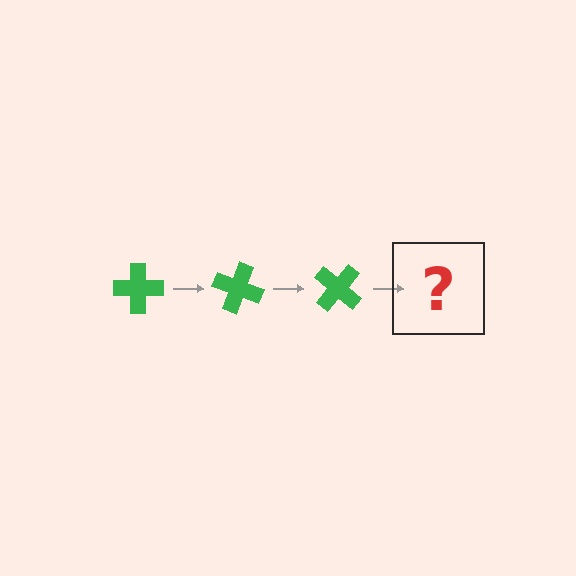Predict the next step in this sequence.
The next step is a green cross rotated 60 degrees.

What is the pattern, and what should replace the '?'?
The pattern is that the cross rotates 20 degrees each step. The '?' should be a green cross rotated 60 degrees.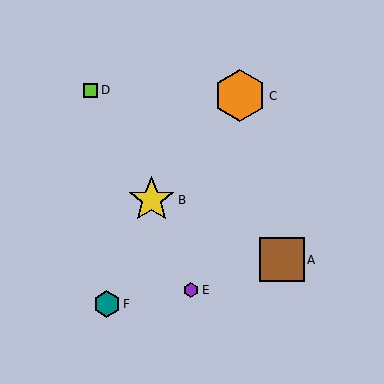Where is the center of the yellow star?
The center of the yellow star is at (152, 200).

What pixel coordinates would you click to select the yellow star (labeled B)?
Click at (152, 200) to select the yellow star B.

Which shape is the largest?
The orange hexagon (labeled C) is the largest.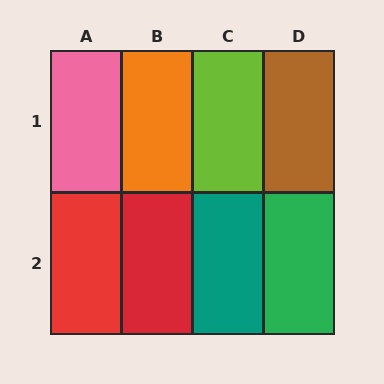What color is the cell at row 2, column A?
Red.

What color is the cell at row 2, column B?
Red.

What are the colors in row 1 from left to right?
Pink, orange, lime, brown.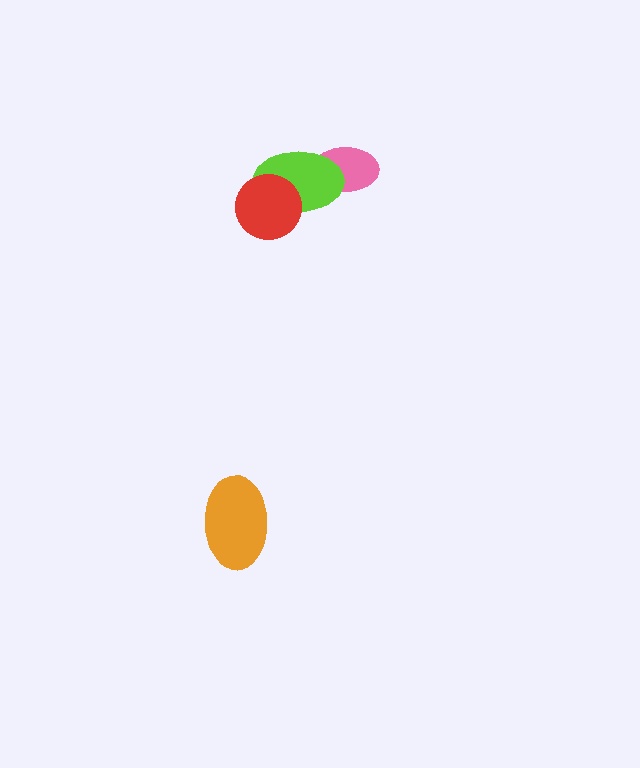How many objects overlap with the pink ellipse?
1 object overlaps with the pink ellipse.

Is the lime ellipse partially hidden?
Yes, it is partially covered by another shape.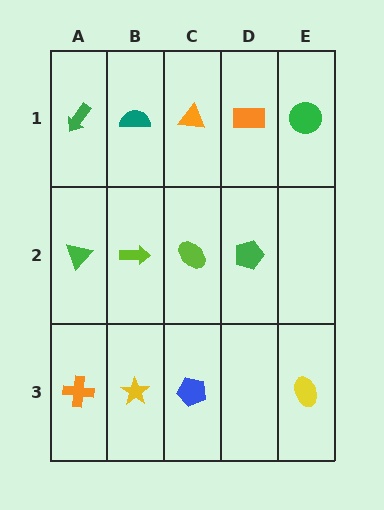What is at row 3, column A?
An orange cross.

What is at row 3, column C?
A blue pentagon.